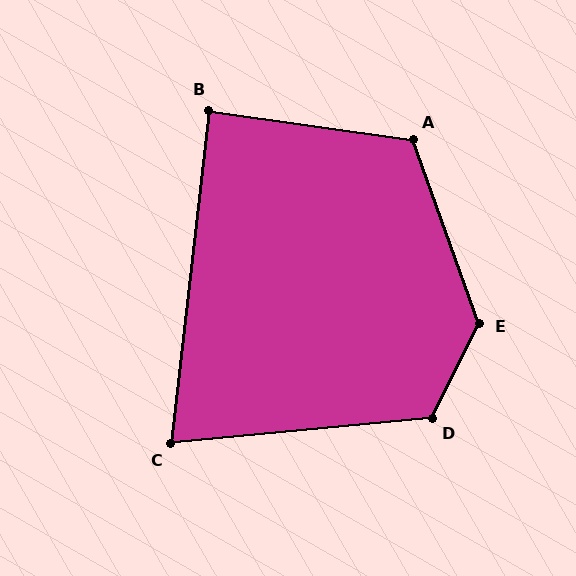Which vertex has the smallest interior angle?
C, at approximately 78 degrees.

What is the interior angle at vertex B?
Approximately 88 degrees (approximately right).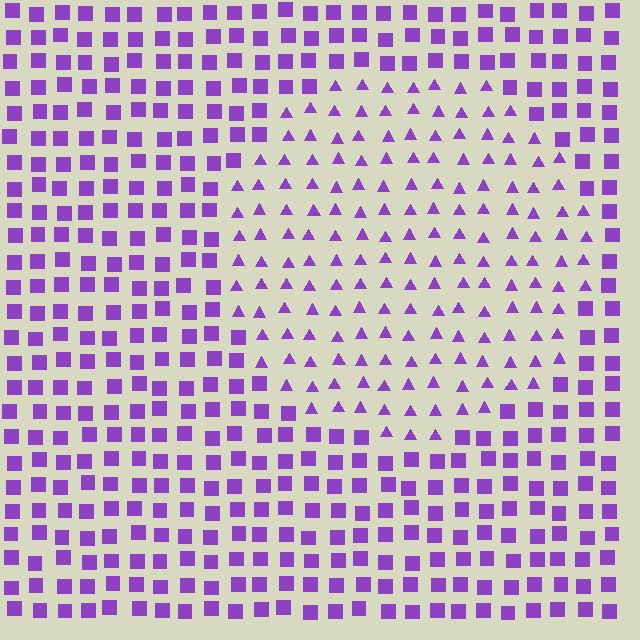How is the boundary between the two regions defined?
The boundary is defined by a change in element shape: triangles inside vs. squares outside. All elements share the same color and spacing.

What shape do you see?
I see a circle.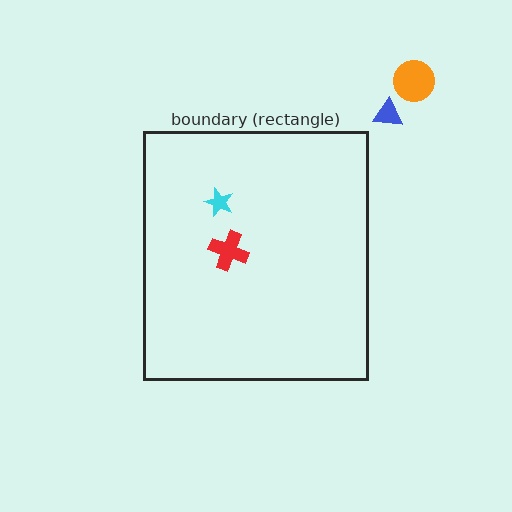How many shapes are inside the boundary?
2 inside, 2 outside.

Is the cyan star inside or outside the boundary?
Inside.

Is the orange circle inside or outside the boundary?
Outside.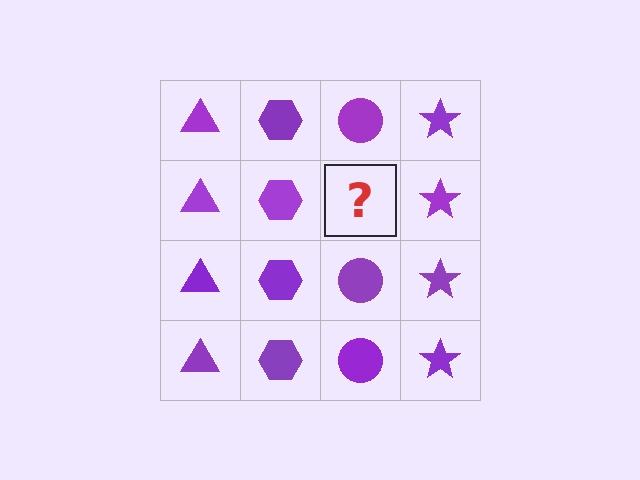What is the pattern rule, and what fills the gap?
The rule is that each column has a consistent shape. The gap should be filled with a purple circle.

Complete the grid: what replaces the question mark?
The question mark should be replaced with a purple circle.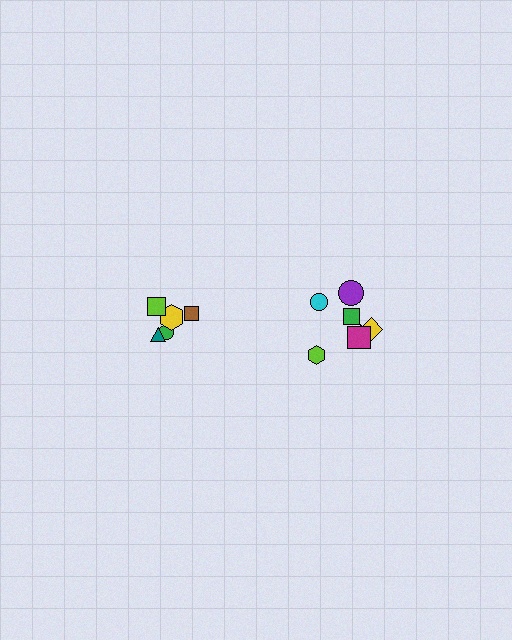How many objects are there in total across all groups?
There are 12 objects.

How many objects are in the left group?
There are 5 objects.